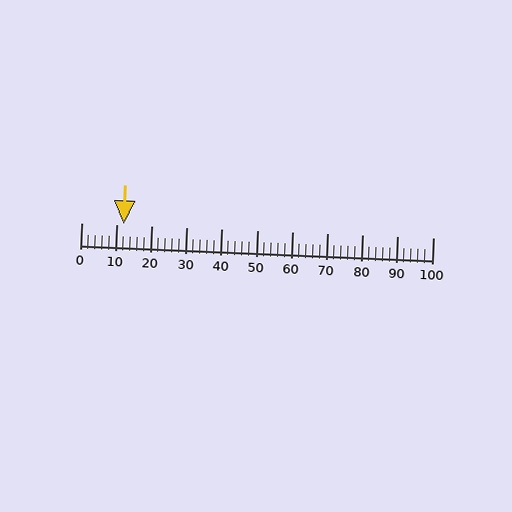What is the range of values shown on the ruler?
The ruler shows values from 0 to 100.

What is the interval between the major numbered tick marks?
The major tick marks are spaced 10 units apart.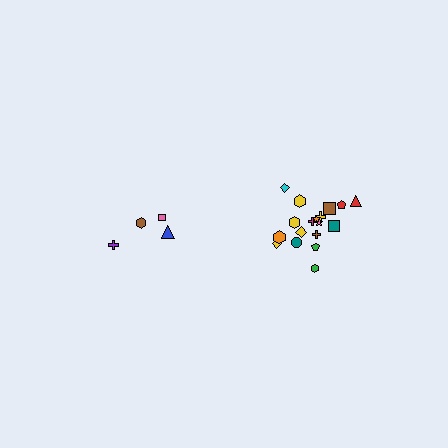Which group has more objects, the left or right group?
The right group.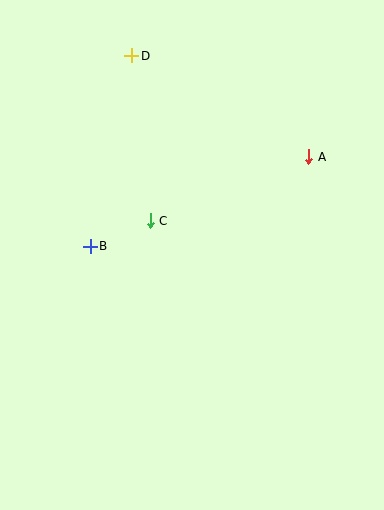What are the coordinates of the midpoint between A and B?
The midpoint between A and B is at (200, 202).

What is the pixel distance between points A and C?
The distance between A and C is 171 pixels.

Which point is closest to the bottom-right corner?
Point A is closest to the bottom-right corner.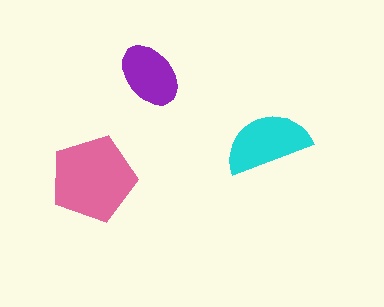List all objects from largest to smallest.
The pink pentagon, the cyan semicircle, the purple ellipse.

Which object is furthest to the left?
The pink pentagon is leftmost.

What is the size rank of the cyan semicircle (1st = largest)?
2nd.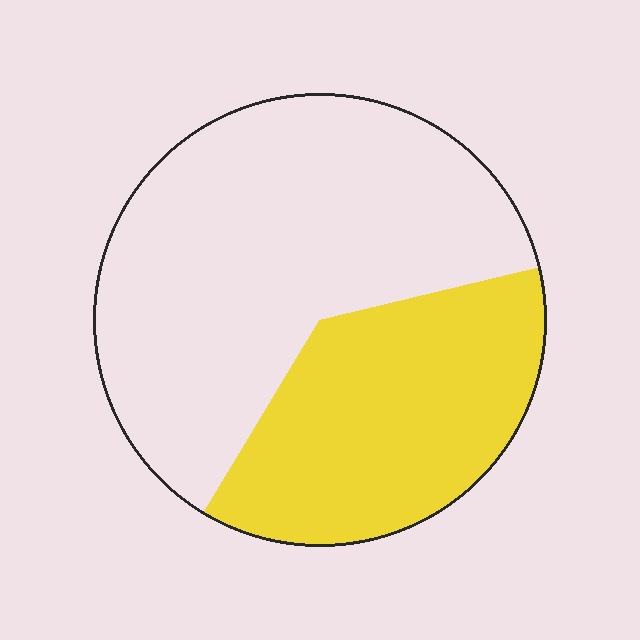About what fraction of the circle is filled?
About three eighths (3/8).